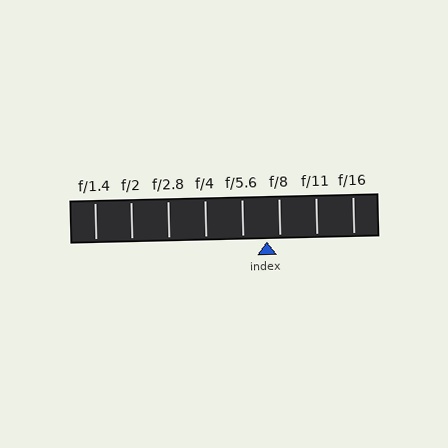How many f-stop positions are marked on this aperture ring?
There are 8 f-stop positions marked.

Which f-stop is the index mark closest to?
The index mark is closest to f/8.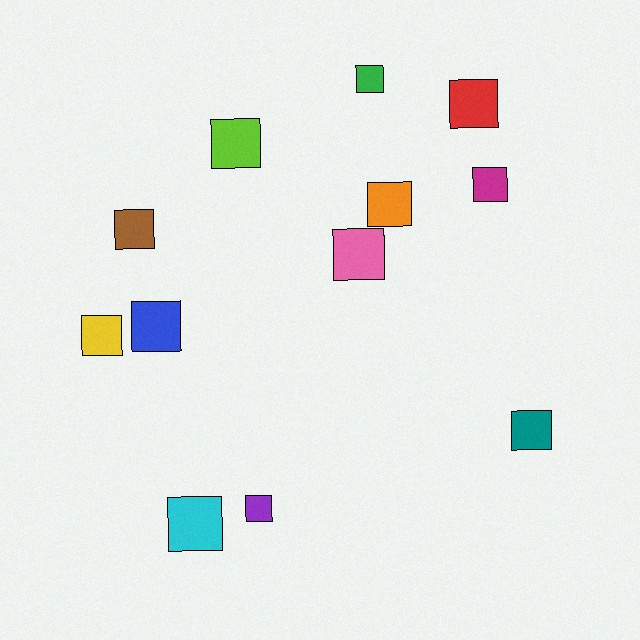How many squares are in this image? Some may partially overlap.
There are 12 squares.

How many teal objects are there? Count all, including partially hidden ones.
There is 1 teal object.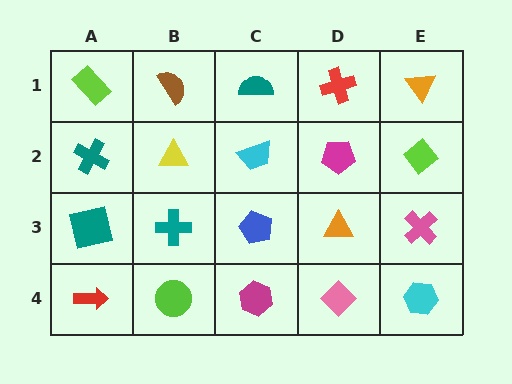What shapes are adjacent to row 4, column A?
A teal square (row 3, column A), a lime circle (row 4, column B).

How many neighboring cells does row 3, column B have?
4.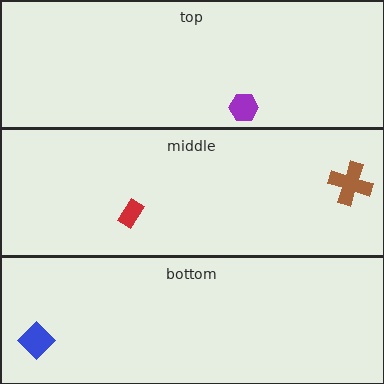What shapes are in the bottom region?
The blue diamond.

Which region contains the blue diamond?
The bottom region.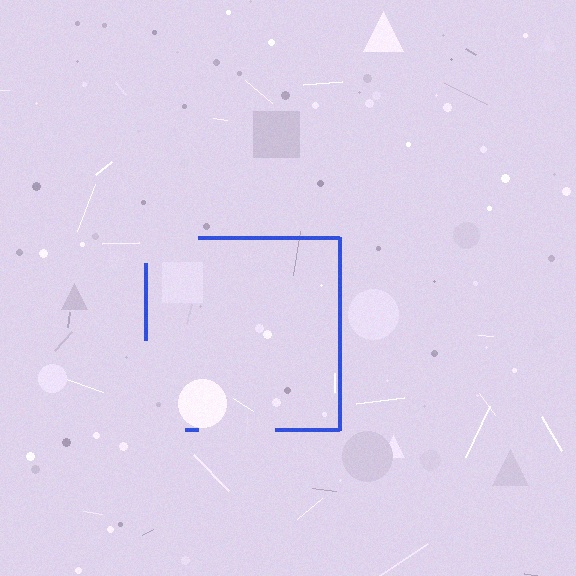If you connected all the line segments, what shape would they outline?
They would outline a square.